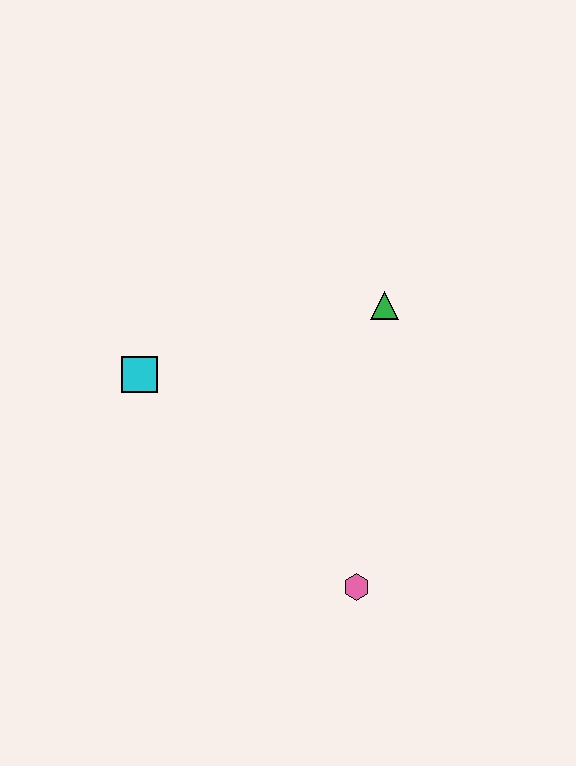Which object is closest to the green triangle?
The cyan square is closest to the green triangle.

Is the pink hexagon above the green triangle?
No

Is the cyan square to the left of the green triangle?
Yes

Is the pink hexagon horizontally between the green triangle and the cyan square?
Yes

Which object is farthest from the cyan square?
The pink hexagon is farthest from the cyan square.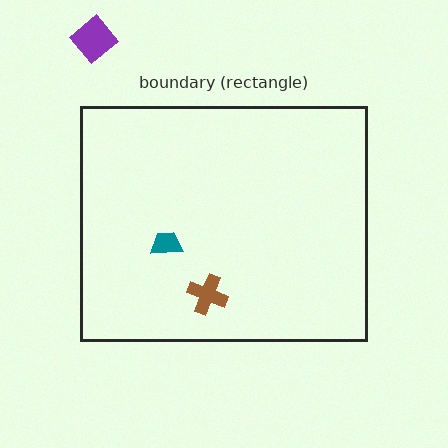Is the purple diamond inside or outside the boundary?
Outside.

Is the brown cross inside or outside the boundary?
Inside.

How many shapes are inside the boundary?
2 inside, 1 outside.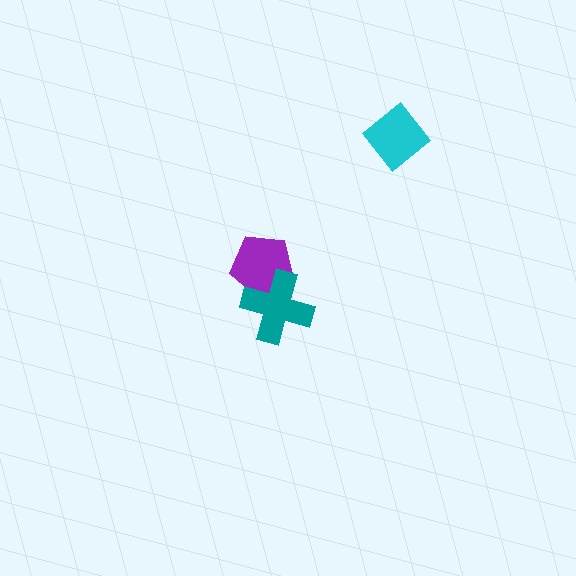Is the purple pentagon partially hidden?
Yes, it is partially covered by another shape.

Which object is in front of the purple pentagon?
The teal cross is in front of the purple pentagon.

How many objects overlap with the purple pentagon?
1 object overlaps with the purple pentagon.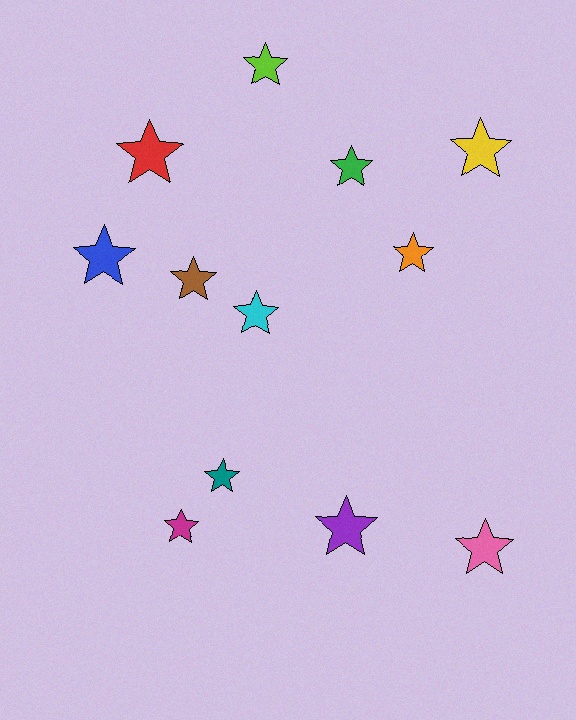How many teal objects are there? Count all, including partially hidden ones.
There is 1 teal object.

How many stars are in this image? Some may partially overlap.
There are 12 stars.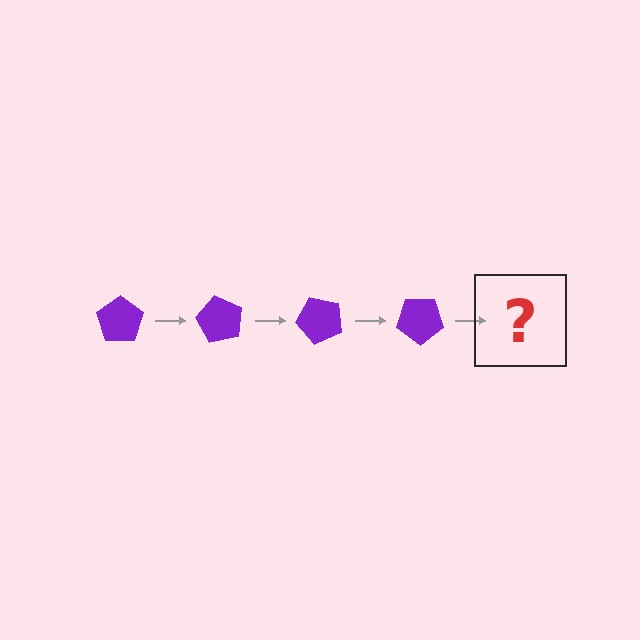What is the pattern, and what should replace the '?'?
The pattern is that the pentagon rotates 60 degrees each step. The '?' should be a purple pentagon rotated 240 degrees.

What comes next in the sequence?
The next element should be a purple pentagon rotated 240 degrees.